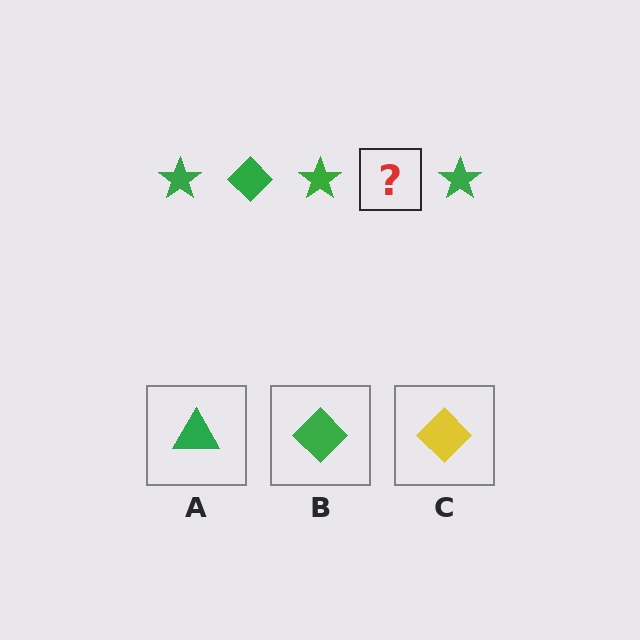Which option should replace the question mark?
Option B.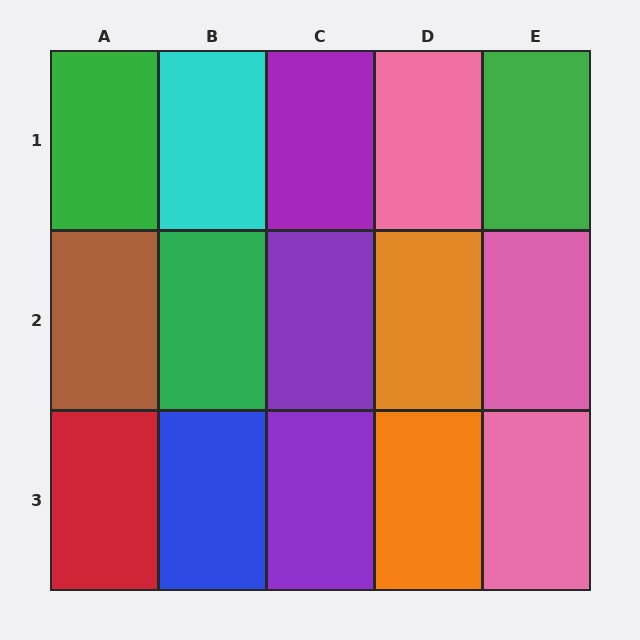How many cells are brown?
1 cell is brown.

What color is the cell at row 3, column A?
Red.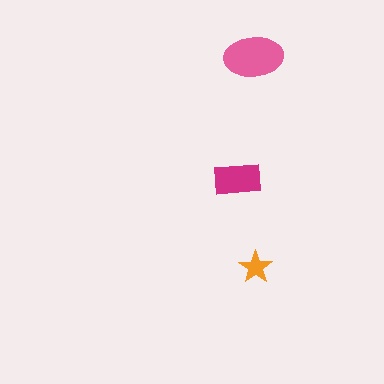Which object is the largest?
The pink ellipse.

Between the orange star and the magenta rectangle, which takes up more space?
The magenta rectangle.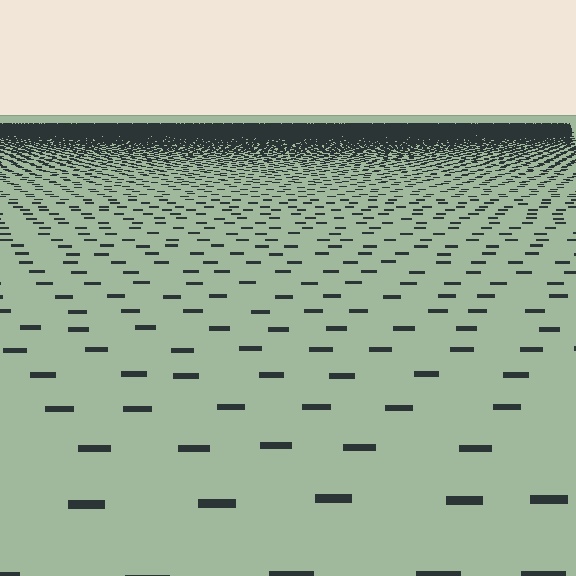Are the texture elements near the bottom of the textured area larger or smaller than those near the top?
Larger. Near the bottom, elements are closer to the viewer and appear at a bigger on-screen size.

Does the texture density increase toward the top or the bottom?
Density increases toward the top.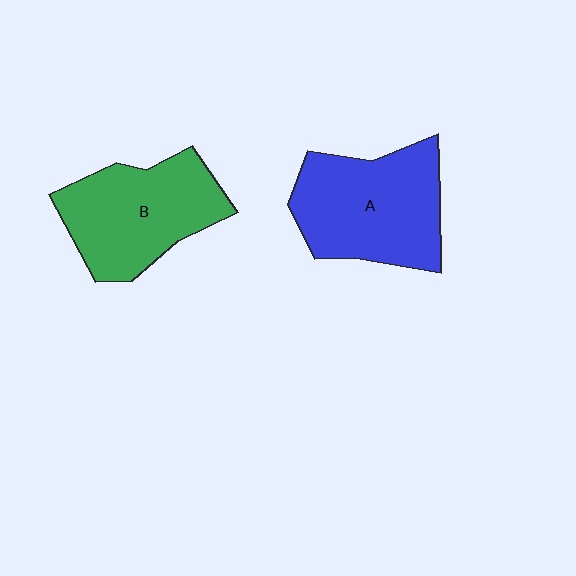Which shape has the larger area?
Shape A (blue).